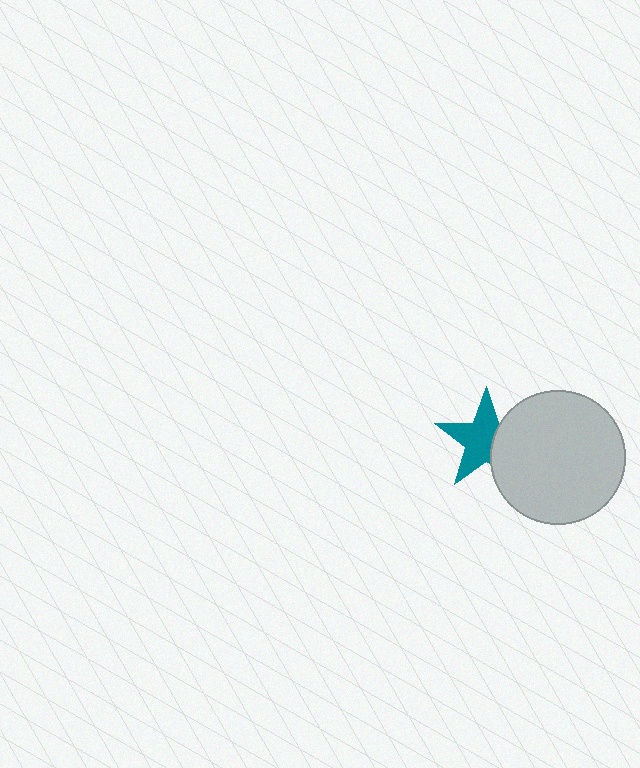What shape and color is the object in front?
The object in front is a light gray circle.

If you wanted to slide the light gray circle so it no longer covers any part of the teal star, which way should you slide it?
Slide it right — that is the most direct way to separate the two shapes.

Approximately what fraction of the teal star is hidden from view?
Roughly 35% of the teal star is hidden behind the light gray circle.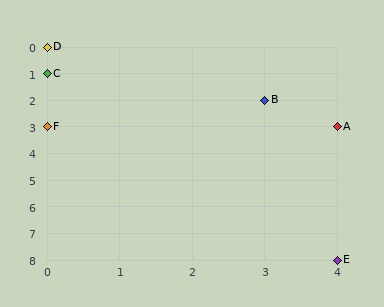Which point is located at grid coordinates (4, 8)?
Point E is at (4, 8).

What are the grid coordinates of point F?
Point F is at grid coordinates (0, 3).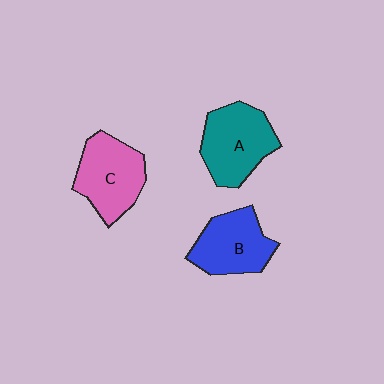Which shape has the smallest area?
Shape B (blue).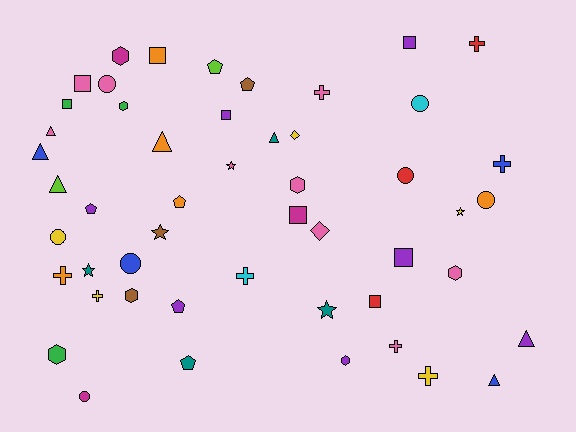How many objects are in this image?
There are 50 objects.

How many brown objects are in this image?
There are 3 brown objects.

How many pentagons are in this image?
There are 6 pentagons.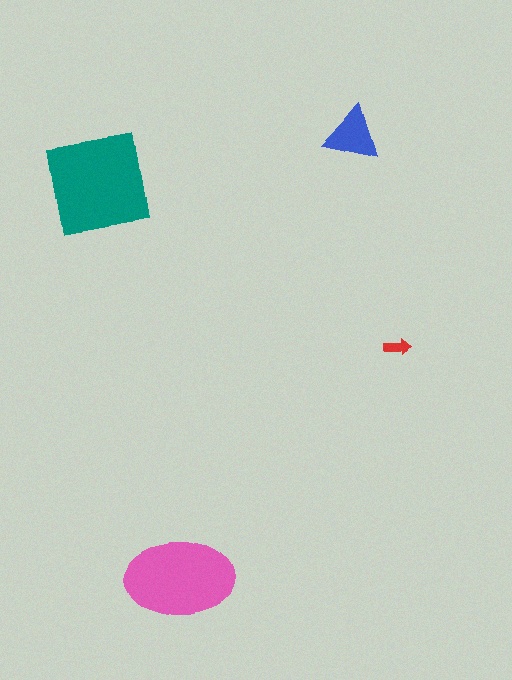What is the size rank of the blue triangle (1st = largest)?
3rd.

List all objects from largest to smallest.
The teal square, the pink ellipse, the blue triangle, the red arrow.